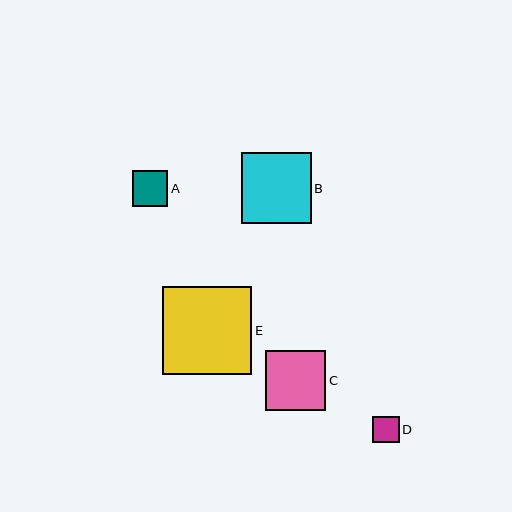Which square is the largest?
Square E is the largest with a size of approximately 89 pixels.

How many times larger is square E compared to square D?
Square E is approximately 3.4 times the size of square D.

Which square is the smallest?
Square D is the smallest with a size of approximately 26 pixels.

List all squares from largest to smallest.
From largest to smallest: E, B, C, A, D.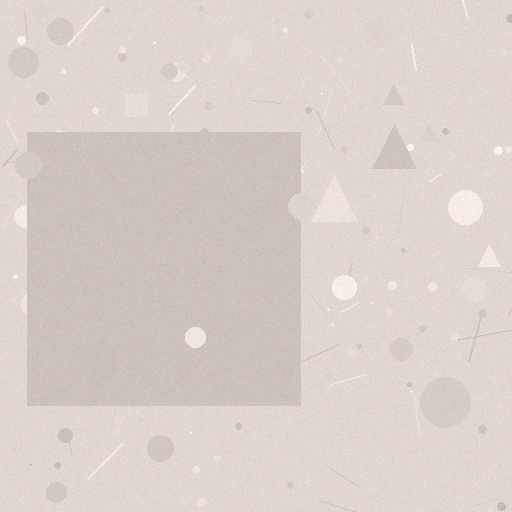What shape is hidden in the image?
A square is hidden in the image.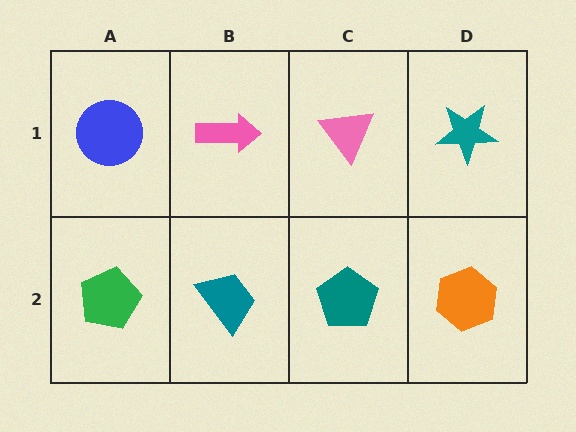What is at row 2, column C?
A teal pentagon.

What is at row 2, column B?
A teal trapezoid.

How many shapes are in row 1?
4 shapes.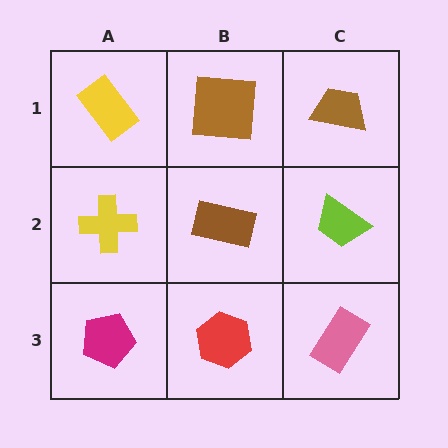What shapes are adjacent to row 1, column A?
A yellow cross (row 2, column A), a brown square (row 1, column B).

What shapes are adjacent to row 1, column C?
A lime trapezoid (row 2, column C), a brown square (row 1, column B).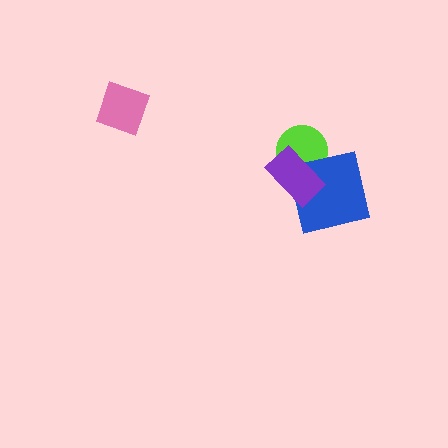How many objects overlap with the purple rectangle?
2 objects overlap with the purple rectangle.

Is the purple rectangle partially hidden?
No, no other shape covers it.